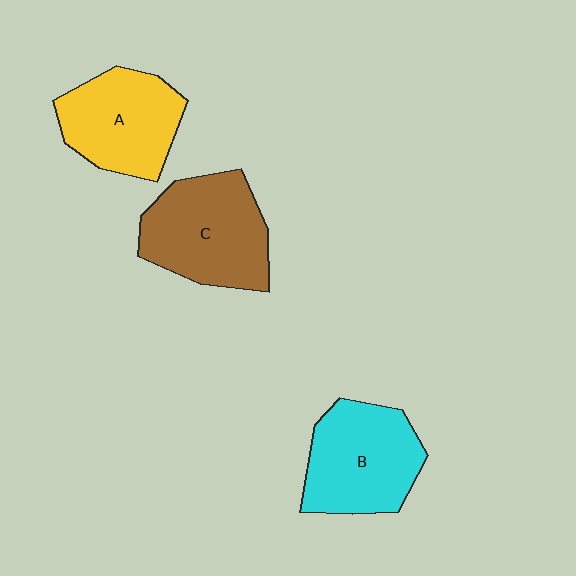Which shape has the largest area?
Shape C (brown).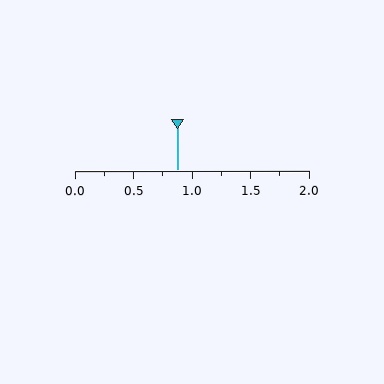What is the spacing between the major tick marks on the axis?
The major ticks are spaced 0.5 apart.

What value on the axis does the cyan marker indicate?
The marker indicates approximately 0.88.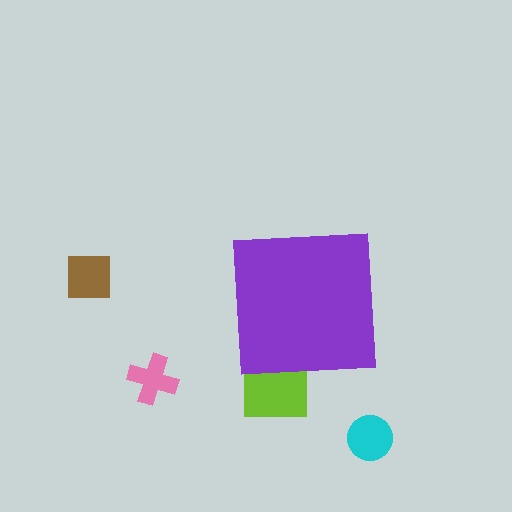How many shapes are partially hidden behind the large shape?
1 shape is partially hidden.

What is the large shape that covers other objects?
A purple square.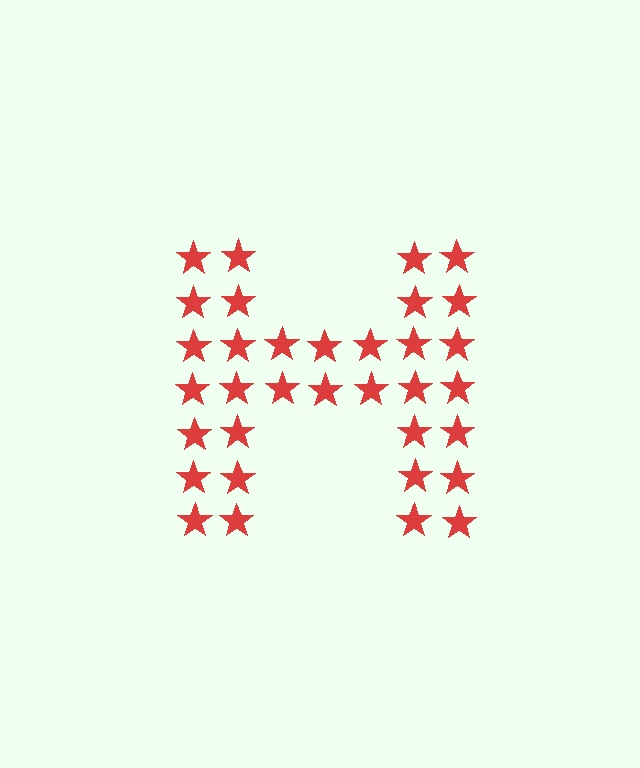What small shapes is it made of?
It is made of small stars.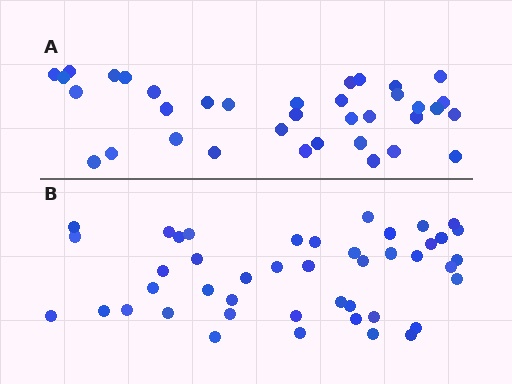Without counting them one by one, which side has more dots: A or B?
Region B (the bottom region) has more dots.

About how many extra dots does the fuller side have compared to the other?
Region B has roughly 8 or so more dots than region A.